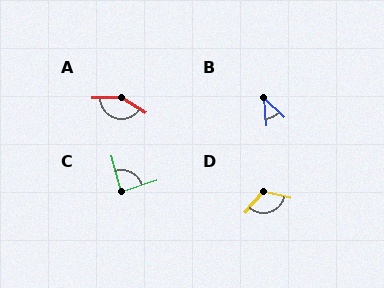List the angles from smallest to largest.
B (43°), C (88°), D (117°), A (146°).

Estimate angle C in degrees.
Approximately 88 degrees.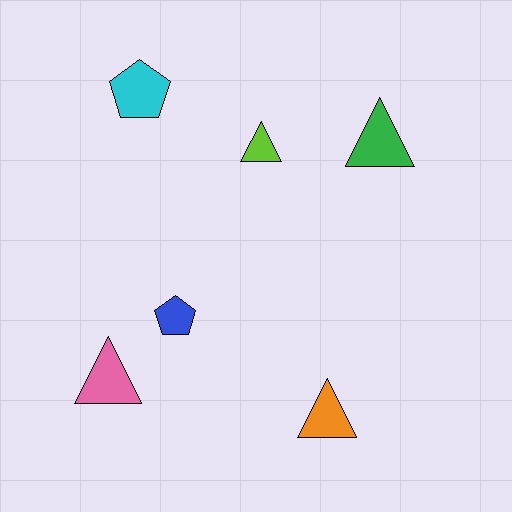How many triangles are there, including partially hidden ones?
There are 4 triangles.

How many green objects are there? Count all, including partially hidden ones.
There is 1 green object.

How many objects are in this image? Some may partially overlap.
There are 6 objects.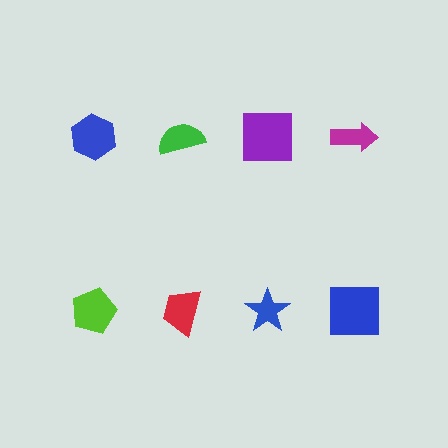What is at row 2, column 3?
A blue star.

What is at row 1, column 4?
A magenta arrow.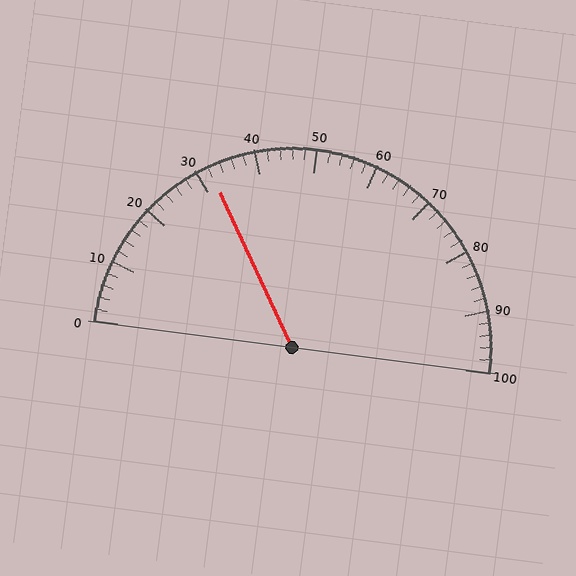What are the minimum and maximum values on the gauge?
The gauge ranges from 0 to 100.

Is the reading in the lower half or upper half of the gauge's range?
The reading is in the lower half of the range (0 to 100).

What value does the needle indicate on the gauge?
The needle indicates approximately 32.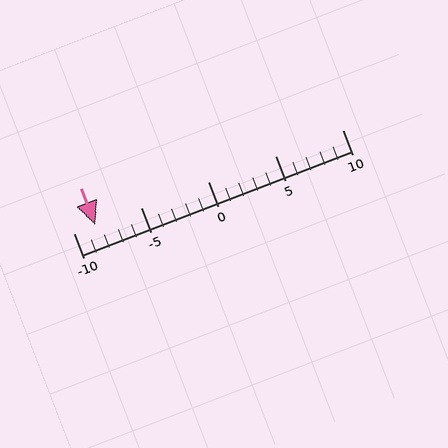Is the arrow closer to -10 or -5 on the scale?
The arrow is closer to -10.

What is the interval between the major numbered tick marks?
The major tick marks are spaced 5 units apart.